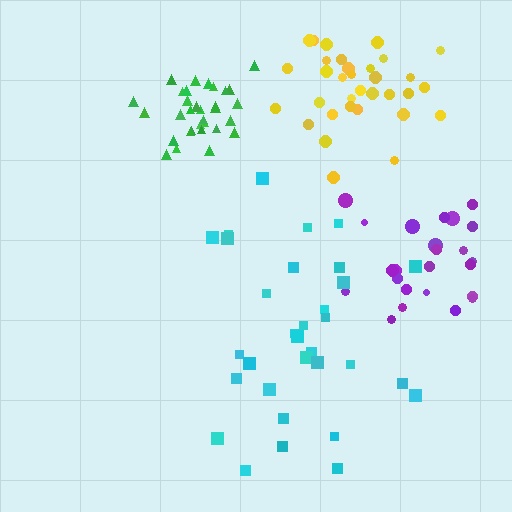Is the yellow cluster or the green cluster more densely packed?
Green.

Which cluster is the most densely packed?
Green.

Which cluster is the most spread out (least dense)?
Cyan.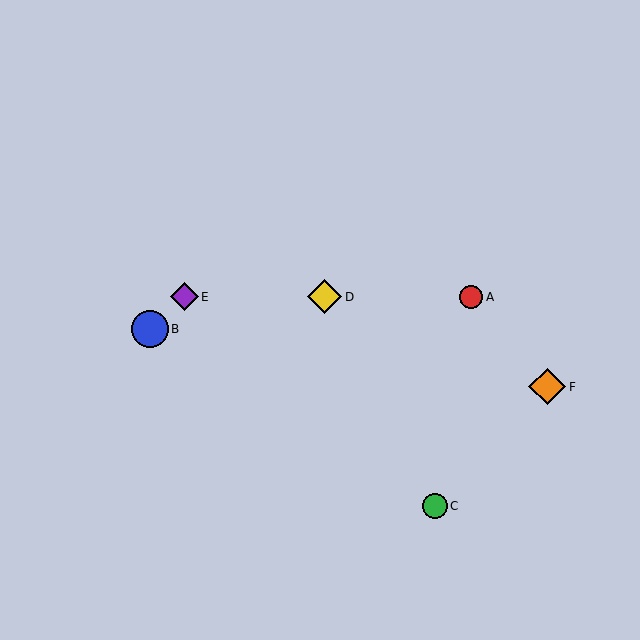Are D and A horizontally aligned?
Yes, both are at y≈297.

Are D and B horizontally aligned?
No, D is at y≈297 and B is at y≈329.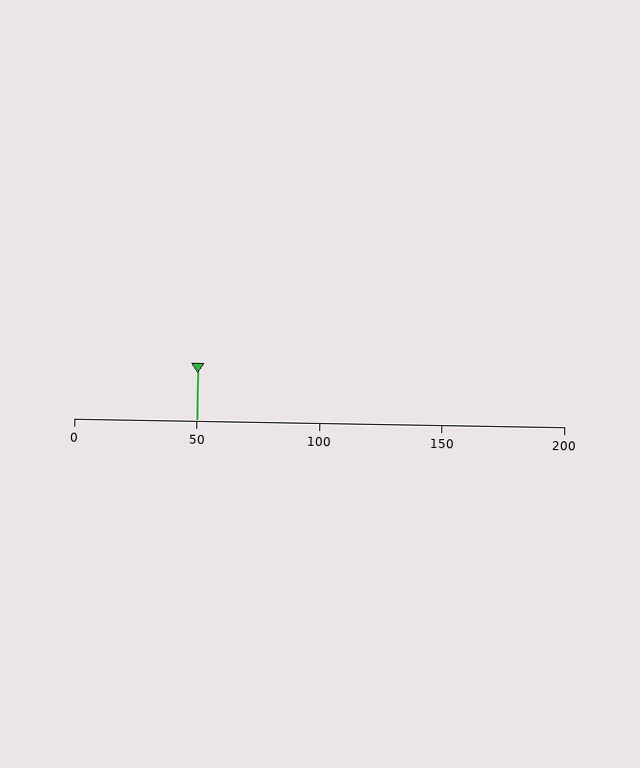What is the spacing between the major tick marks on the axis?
The major ticks are spaced 50 apart.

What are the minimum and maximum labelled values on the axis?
The axis runs from 0 to 200.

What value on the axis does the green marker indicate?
The marker indicates approximately 50.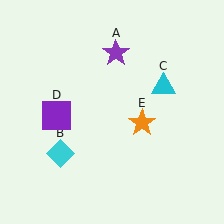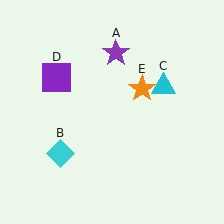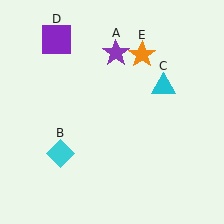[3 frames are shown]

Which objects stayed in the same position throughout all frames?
Purple star (object A) and cyan diamond (object B) and cyan triangle (object C) remained stationary.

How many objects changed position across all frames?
2 objects changed position: purple square (object D), orange star (object E).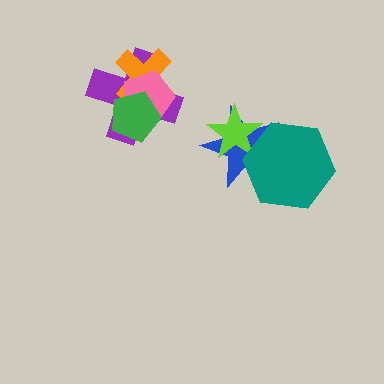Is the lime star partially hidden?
Yes, it is partially covered by another shape.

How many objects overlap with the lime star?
2 objects overlap with the lime star.